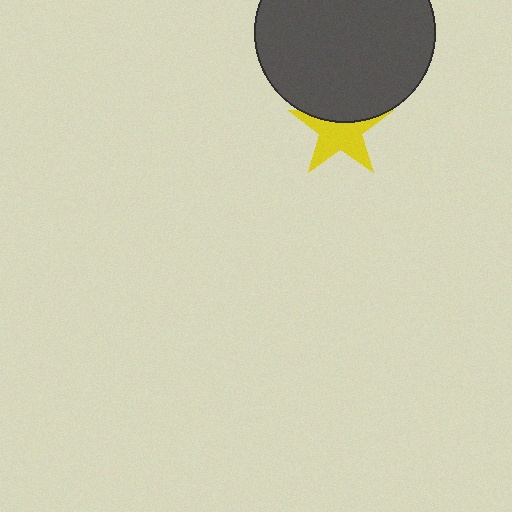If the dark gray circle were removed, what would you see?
You would see the complete yellow star.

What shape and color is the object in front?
The object in front is a dark gray circle.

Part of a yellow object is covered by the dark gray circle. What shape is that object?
It is a star.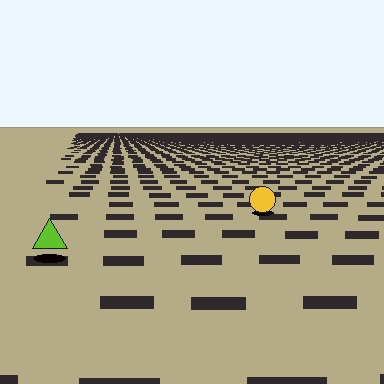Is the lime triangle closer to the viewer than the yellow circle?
Yes. The lime triangle is closer — you can tell from the texture gradient: the ground texture is coarser near it.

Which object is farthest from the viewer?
The yellow circle is farthest from the viewer. It appears smaller and the ground texture around it is denser.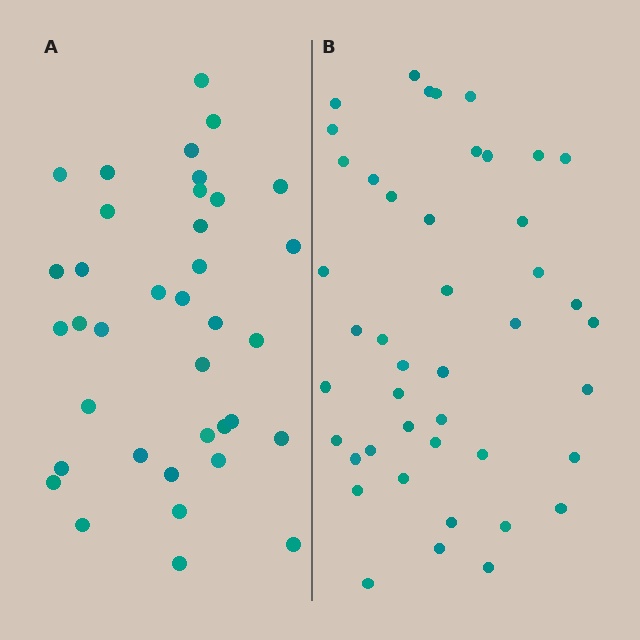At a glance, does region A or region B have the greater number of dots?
Region B (the right region) has more dots.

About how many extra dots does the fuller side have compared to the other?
Region B has roughly 8 or so more dots than region A.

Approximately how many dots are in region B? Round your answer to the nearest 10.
About 40 dots. (The exact count is 44, which rounds to 40.)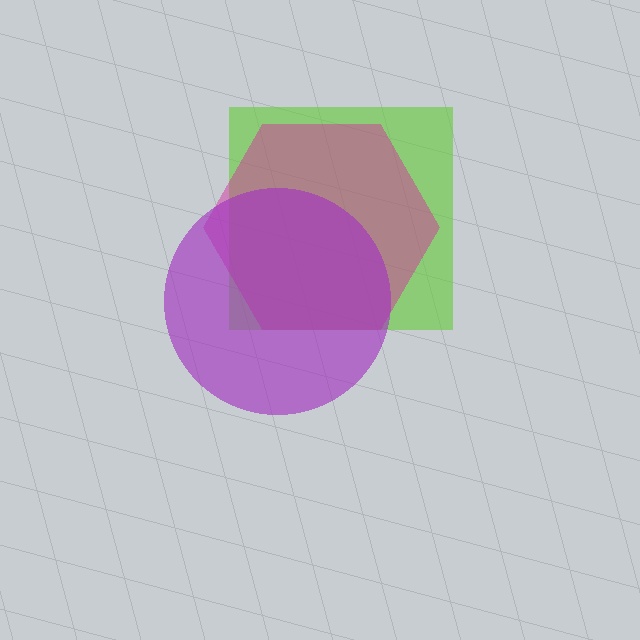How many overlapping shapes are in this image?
There are 3 overlapping shapes in the image.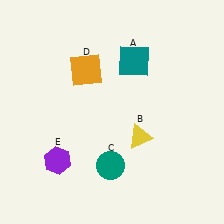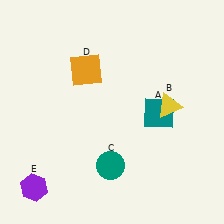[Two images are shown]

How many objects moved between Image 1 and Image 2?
3 objects moved between the two images.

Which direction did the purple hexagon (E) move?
The purple hexagon (E) moved down.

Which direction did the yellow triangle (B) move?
The yellow triangle (B) moved up.